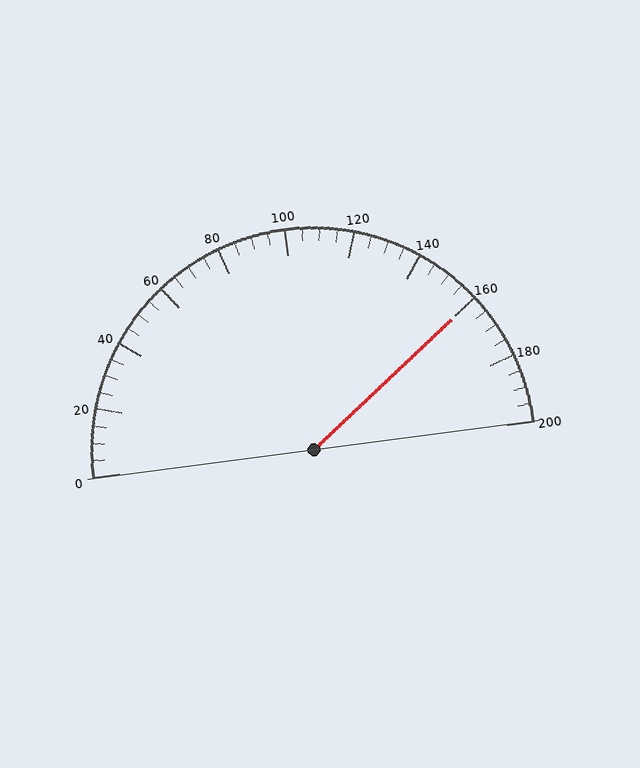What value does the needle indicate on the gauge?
The needle indicates approximately 160.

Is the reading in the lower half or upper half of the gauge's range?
The reading is in the upper half of the range (0 to 200).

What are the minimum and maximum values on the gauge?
The gauge ranges from 0 to 200.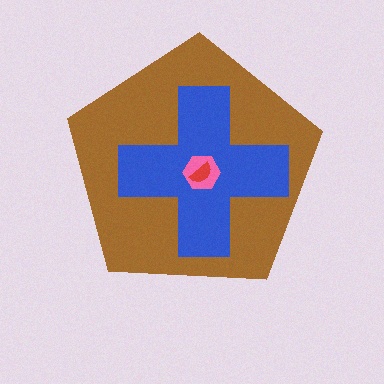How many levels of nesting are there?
4.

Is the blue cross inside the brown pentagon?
Yes.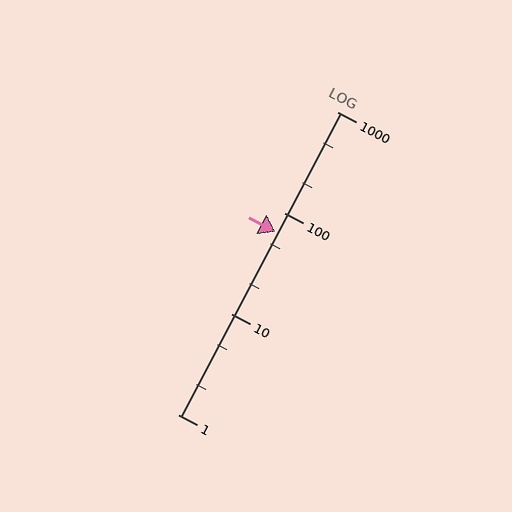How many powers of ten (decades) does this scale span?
The scale spans 3 decades, from 1 to 1000.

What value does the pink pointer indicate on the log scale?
The pointer indicates approximately 65.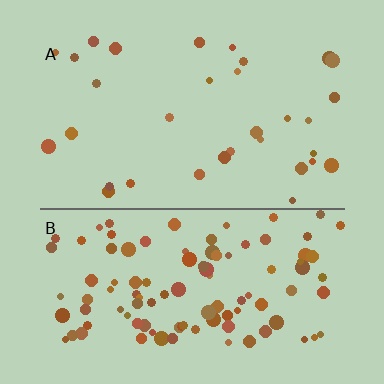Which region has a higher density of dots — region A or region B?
B (the bottom).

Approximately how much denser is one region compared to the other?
Approximately 3.3× — region B over region A.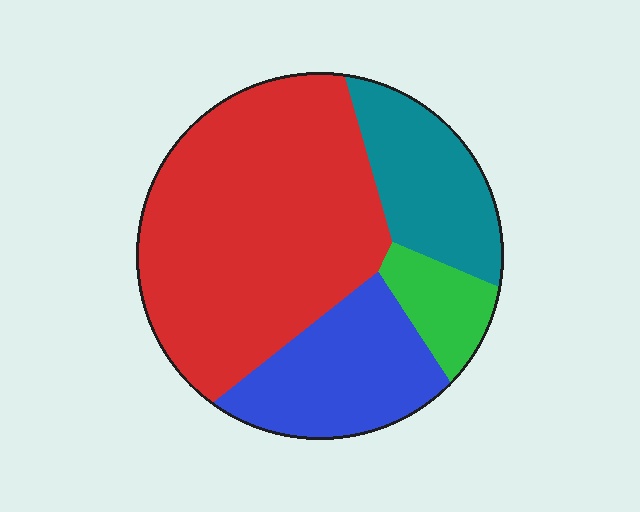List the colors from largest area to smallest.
From largest to smallest: red, blue, teal, green.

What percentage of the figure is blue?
Blue covers around 20% of the figure.